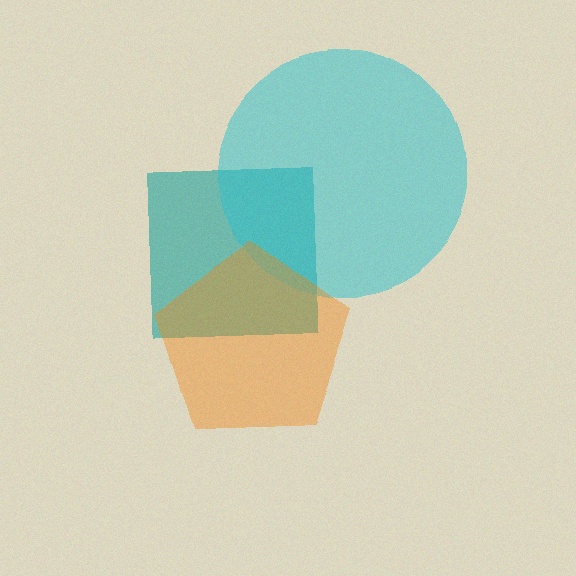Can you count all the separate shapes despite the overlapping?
Yes, there are 3 separate shapes.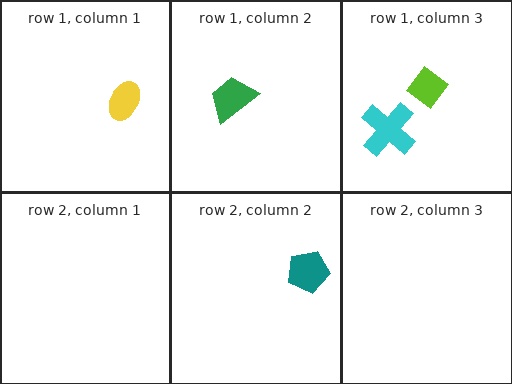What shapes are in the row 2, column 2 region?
The teal pentagon.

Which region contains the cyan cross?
The row 1, column 3 region.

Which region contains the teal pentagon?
The row 2, column 2 region.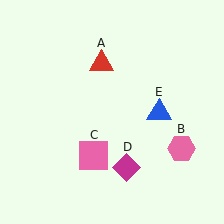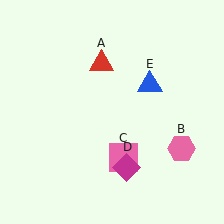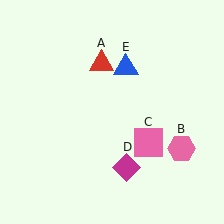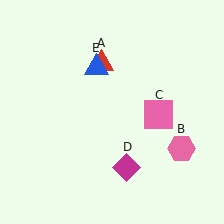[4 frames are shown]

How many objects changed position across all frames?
2 objects changed position: pink square (object C), blue triangle (object E).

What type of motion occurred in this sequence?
The pink square (object C), blue triangle (object E) rotated counterclockwise around the center of the scene.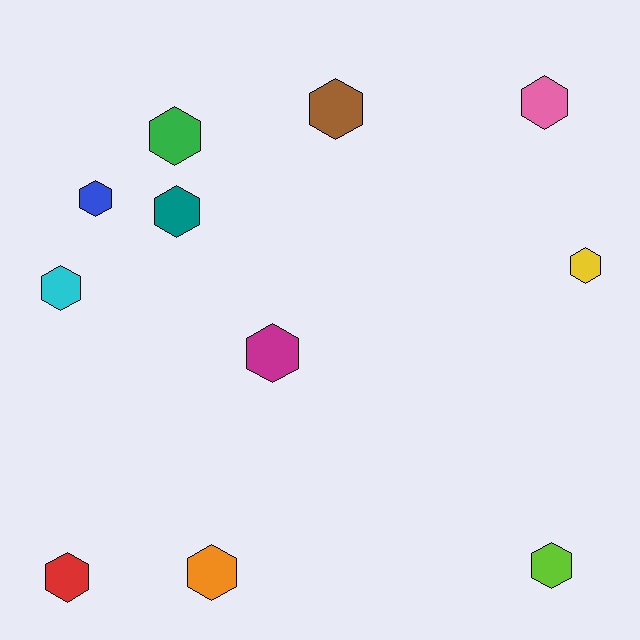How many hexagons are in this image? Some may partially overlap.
There are 11 hexagons.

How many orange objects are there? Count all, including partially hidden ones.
There is 1 orange object.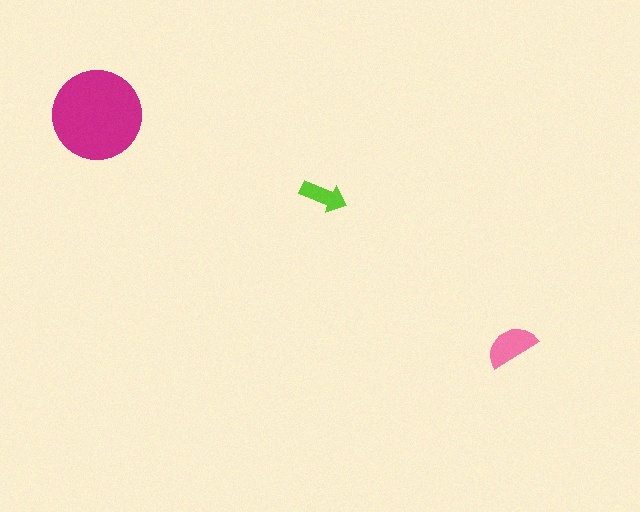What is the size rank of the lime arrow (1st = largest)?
3rd.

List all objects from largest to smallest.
The magenta circle, the pink semicircle, the lime arrow.